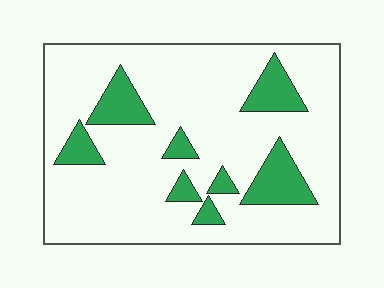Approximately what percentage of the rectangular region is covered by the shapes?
Approximately 20%.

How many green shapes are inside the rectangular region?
8.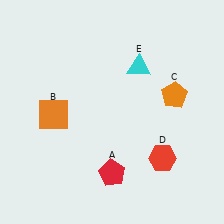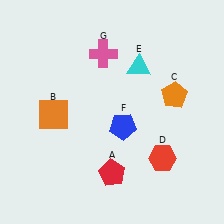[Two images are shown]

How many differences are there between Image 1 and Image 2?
There are 2 differences between the two images.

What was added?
A blue pentagon (F), a pink cross (G) were added in Image 2.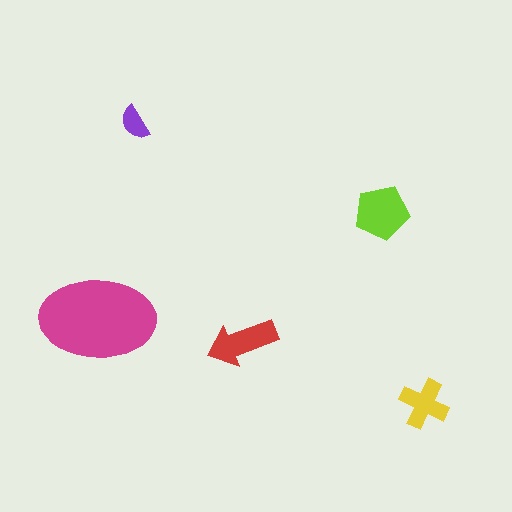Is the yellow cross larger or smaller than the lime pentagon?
Smaller.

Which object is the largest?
The magenta ellipse.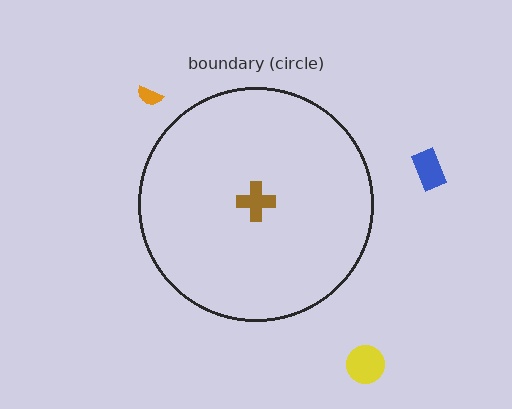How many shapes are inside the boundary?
1 inside, 3 outside.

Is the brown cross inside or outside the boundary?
Inside.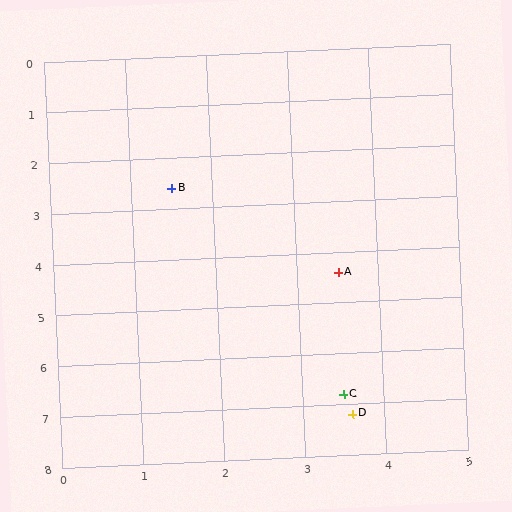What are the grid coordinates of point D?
Point D is at approximately (3.6, 7.2).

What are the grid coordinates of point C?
Point C is at approximately (3.5, 6.8).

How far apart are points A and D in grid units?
Points A and D are about 2.8 grid units apart.